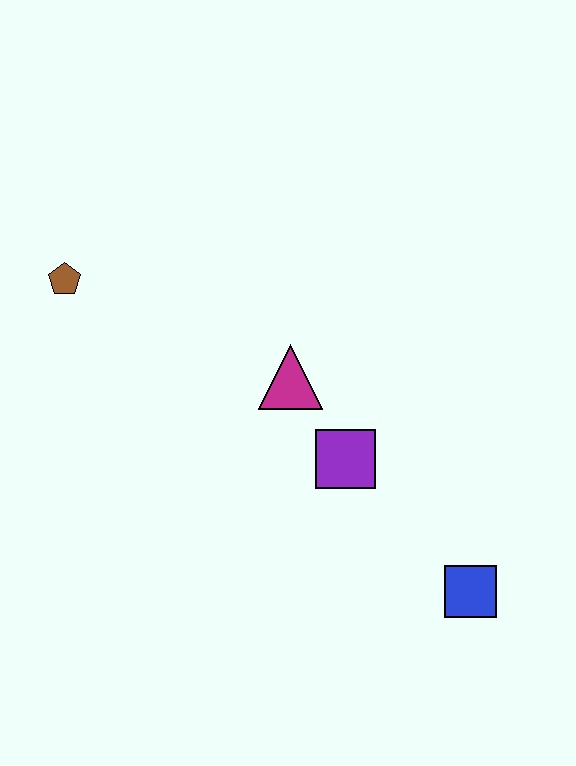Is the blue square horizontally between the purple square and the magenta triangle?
No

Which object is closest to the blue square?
The purple square is closest to the blue square.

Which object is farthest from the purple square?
The brown pentagon is farthest from the purple square.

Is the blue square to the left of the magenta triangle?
No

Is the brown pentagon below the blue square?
No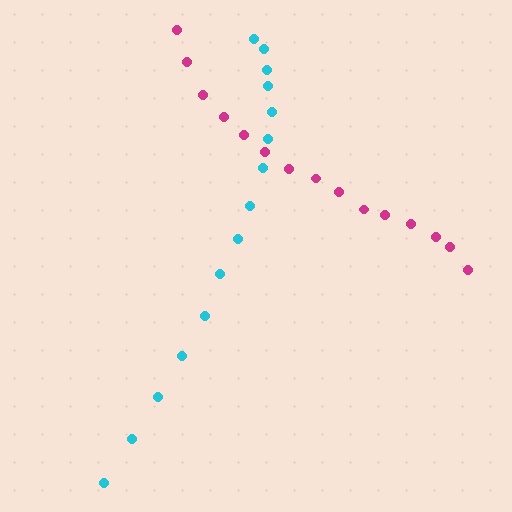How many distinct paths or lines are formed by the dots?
There are 2 distinct paths.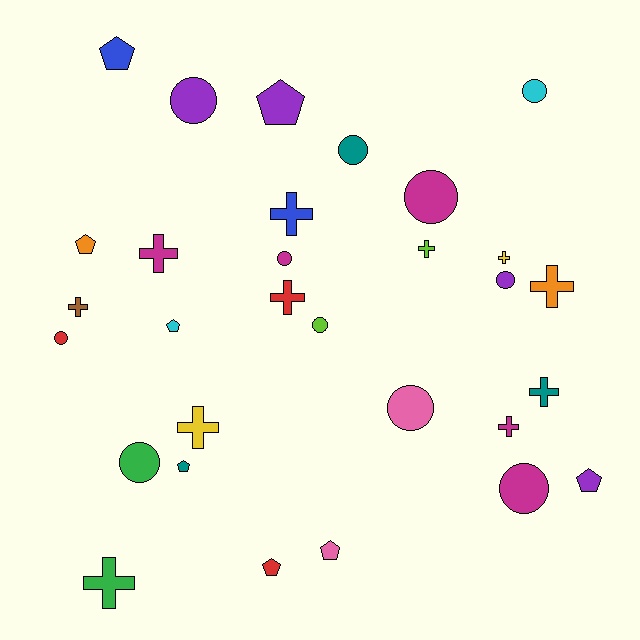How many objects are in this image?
There are 30 objects.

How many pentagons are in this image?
There are 8 pentagons.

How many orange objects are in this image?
There are 2 orange objects.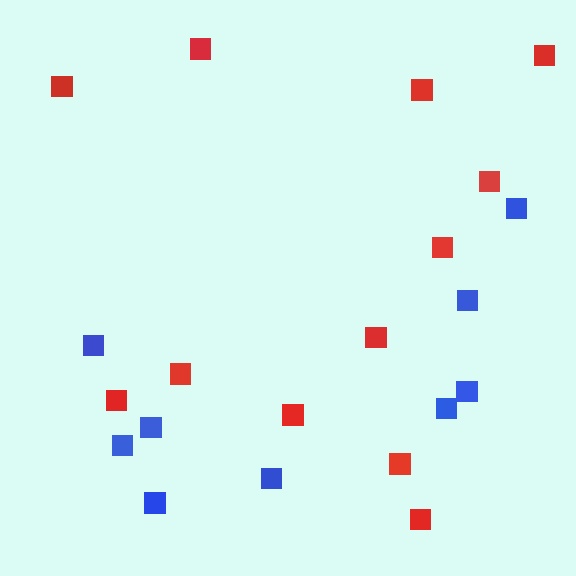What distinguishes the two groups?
There are 2 groups: one group of red squares (12) and one group of blue squares (9).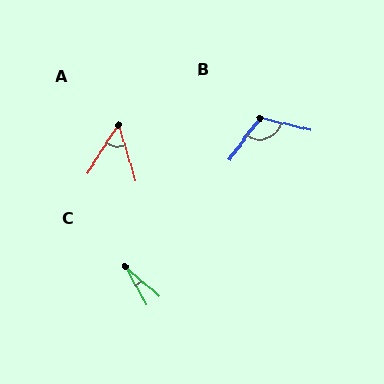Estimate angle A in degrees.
Approximately 50 degrees.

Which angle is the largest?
B, at approximately 113 degrees.